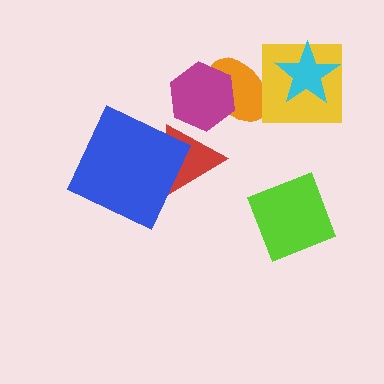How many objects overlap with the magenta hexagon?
2 objects overlap with the magenta hexagon.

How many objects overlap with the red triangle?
2 objects overlap with the red triangle.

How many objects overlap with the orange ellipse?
2 objects overlap with the orange ellipse.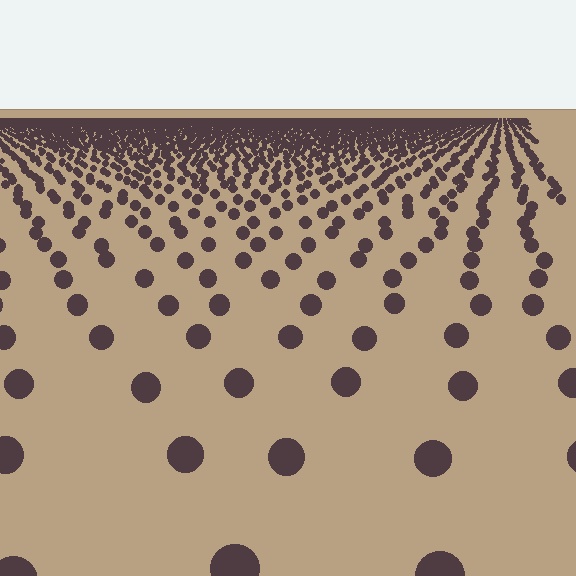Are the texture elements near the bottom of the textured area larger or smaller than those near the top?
Larger. Near the bottom, elements are closer to the viewer and appear at a bigger on-screen size.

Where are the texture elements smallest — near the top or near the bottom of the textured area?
Near the top.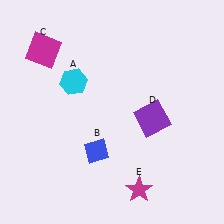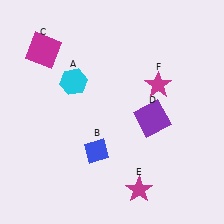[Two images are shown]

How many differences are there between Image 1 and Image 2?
There is 1 difference between the two images.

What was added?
A magenta star (F) was added in Image 2.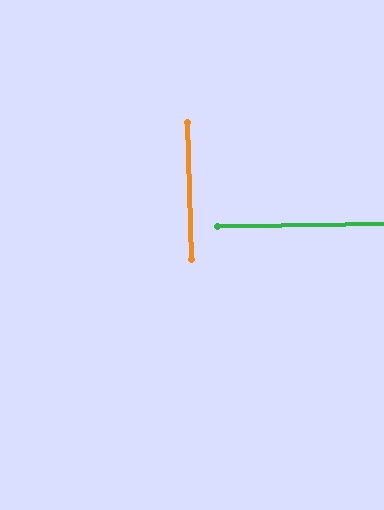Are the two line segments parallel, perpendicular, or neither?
Perpendicular — they meet at approximately 90°.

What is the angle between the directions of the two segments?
Approximately 90 degrees.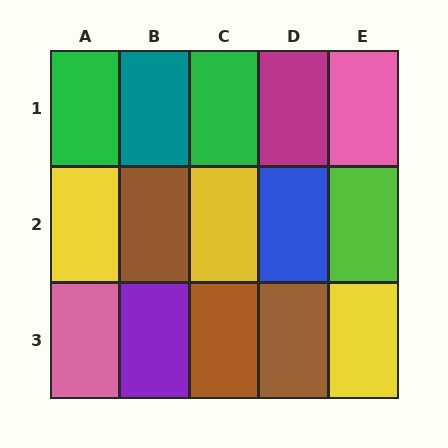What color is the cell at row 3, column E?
Yellow.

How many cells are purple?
1 cell is purple.